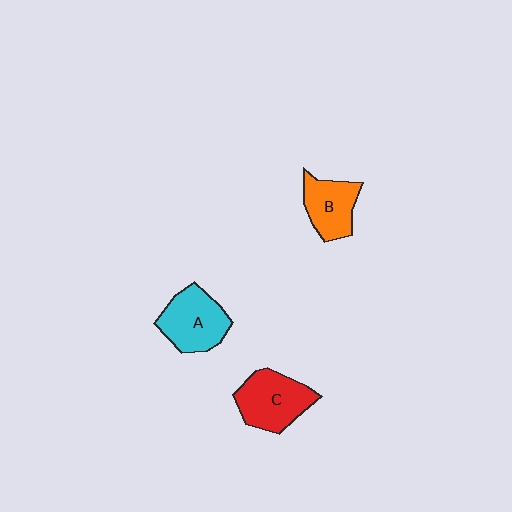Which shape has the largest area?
Shape C (red).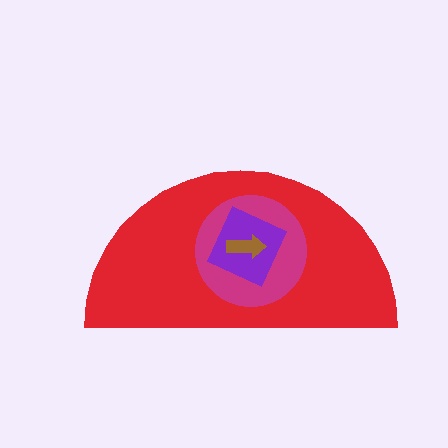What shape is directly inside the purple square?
The brown arrow.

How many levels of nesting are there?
4.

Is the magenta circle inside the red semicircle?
Yes.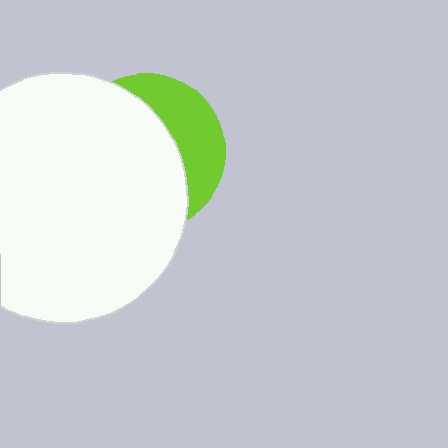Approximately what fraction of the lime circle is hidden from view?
Roughly 67% of the lime circle is hidden behind the white circle.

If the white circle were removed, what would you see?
You would see the complete lime circle.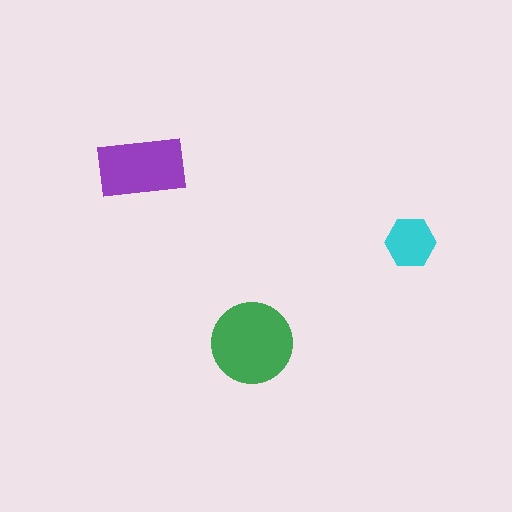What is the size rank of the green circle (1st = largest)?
1st.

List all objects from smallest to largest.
The cyan hexagon, the purple rectangle, the green circle.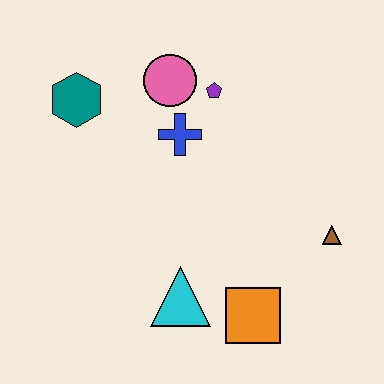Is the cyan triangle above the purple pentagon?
No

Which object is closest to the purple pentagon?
The pink circle is closest to the purple pentagon.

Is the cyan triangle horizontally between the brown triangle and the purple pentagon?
No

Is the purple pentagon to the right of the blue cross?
Yes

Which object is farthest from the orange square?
The teal hexagon is farthest from the orange square.